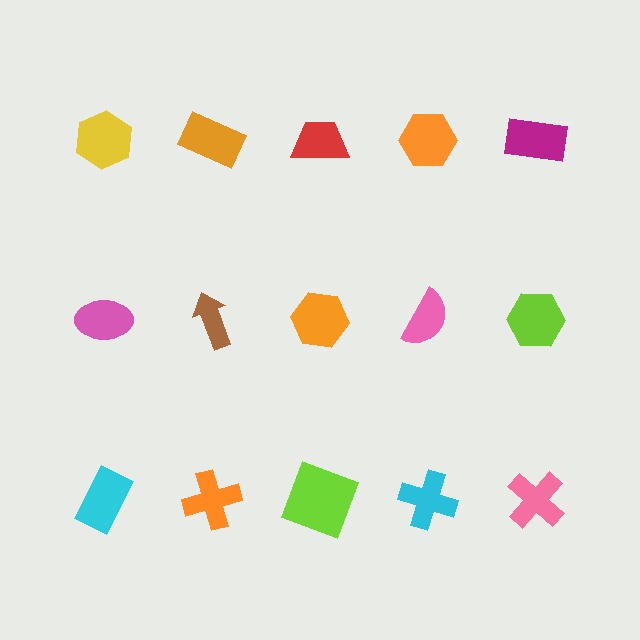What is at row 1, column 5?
A magenta rectangle.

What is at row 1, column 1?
A yellow hexagon.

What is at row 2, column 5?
A lime hexagon.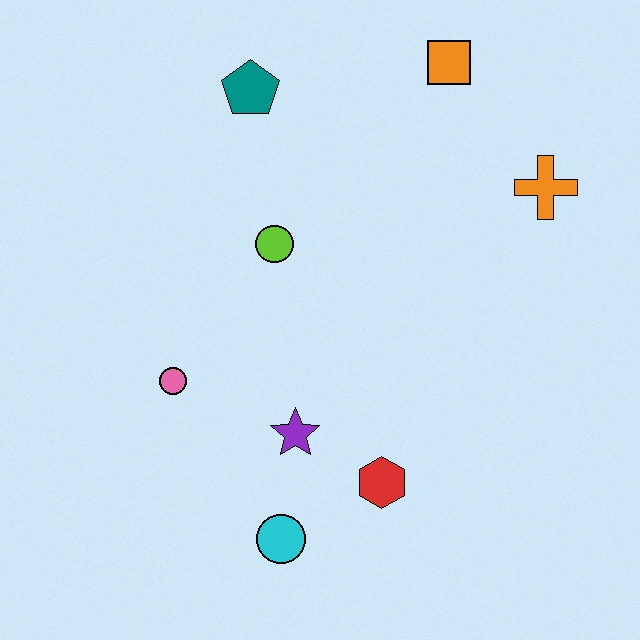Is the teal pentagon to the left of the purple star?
Yes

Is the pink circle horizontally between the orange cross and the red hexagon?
No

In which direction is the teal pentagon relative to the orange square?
The teal pentagon is to the left of the orange square.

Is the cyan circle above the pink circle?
No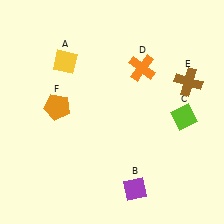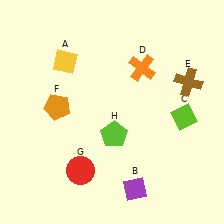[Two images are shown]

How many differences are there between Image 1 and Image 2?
There are 2 differences between the two images.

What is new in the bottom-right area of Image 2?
A lime pentagon (H) was added in the bottom-right area of Image 2.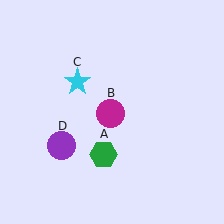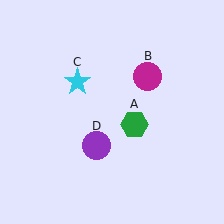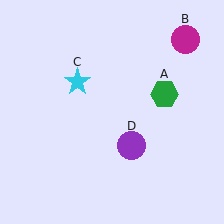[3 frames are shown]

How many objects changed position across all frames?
3 objects changed position: green hexagon (object A), magenta circle (object B), purple circle (object D).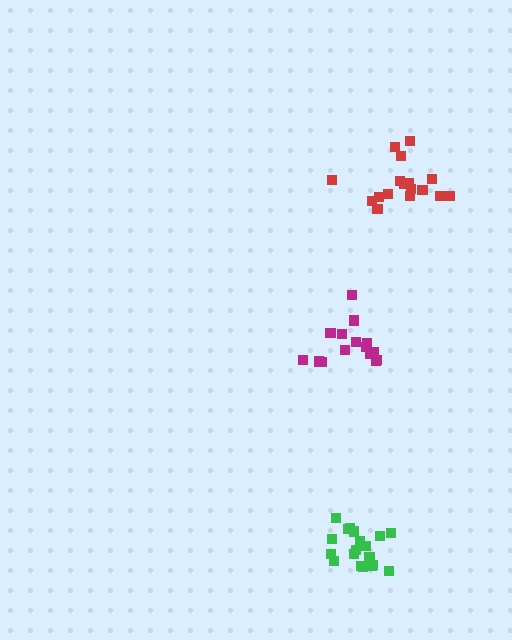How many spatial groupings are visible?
There are 3 spatial groupings.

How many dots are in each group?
Group 1: 19 dots, Group 2: 17 dots, Group 3: 15 dots (51 total).